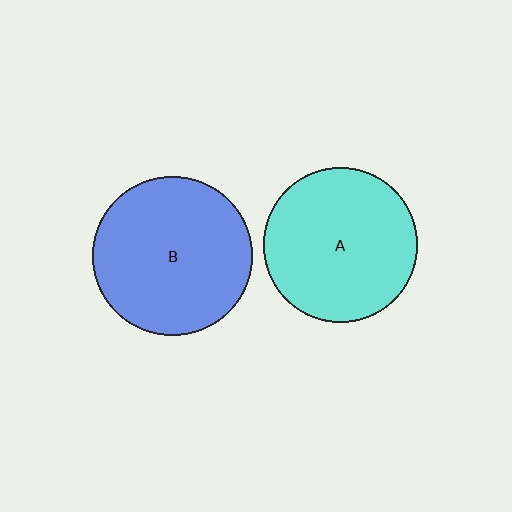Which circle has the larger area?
Circle B (blue).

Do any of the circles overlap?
No, none of the circles overlap.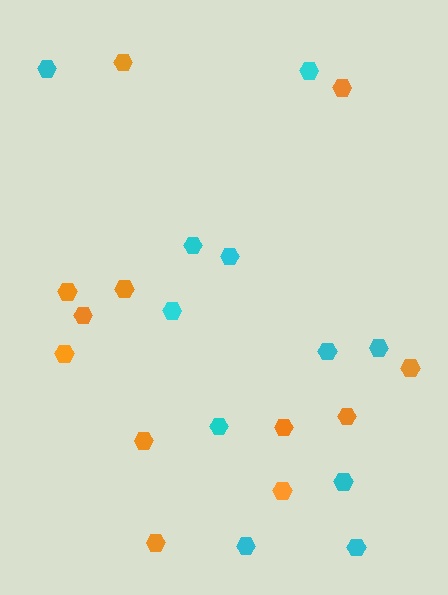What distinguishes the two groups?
There are 2 groups: one group of cyan hexagons (11) and one group of orange hexagons (12).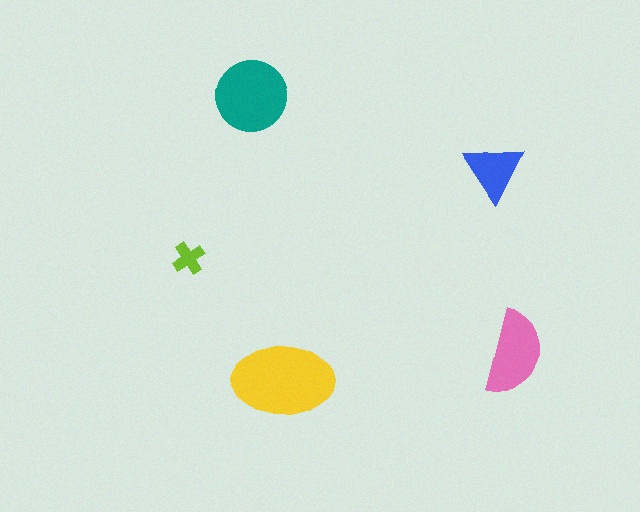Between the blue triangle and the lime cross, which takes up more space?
The blue triangle.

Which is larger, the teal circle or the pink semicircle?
The teal circle.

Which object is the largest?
The yellow ellipse.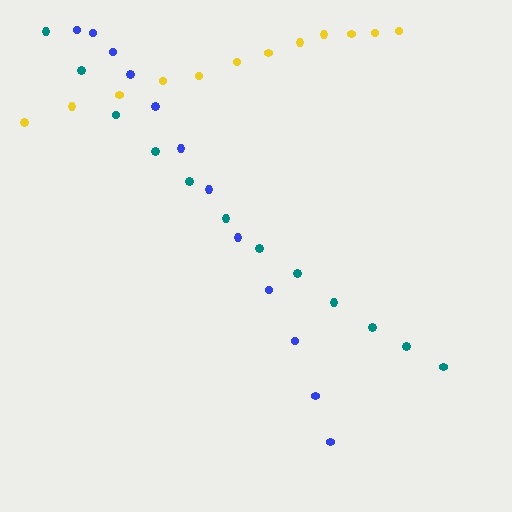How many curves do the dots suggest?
There are 3 distinct paths.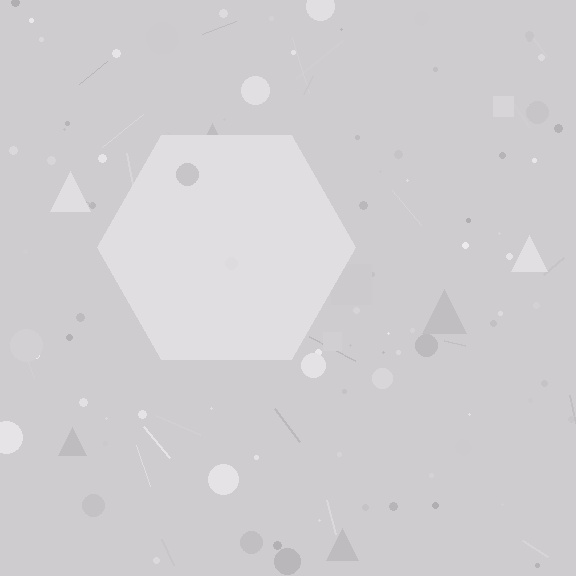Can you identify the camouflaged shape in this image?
The camouflaged shape is a hexagon.